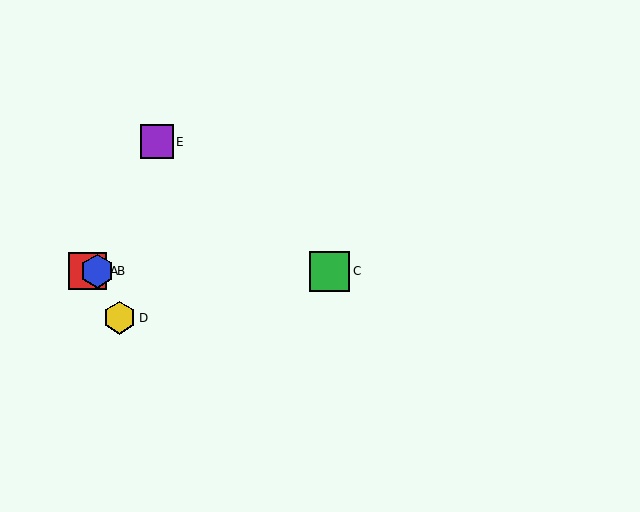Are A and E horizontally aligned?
No, A is at y≈271 and E is at y≈142.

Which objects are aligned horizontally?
Objects A, B, C are aligned horizontally.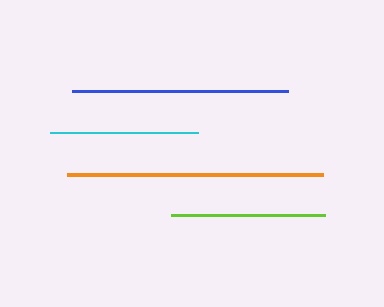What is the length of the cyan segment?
The cyan segment is approximately 148 pixels long.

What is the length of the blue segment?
The blue segment is approximately 216 pixels long.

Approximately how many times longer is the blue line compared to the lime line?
The blue line is approximately 1.4 times the length of the lime line.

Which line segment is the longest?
The orange line is the longest at approximately 256 pixels.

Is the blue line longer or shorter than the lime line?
The blue line is longer than the lime line.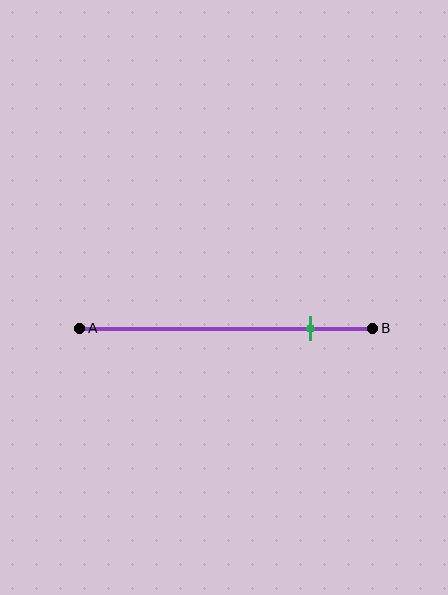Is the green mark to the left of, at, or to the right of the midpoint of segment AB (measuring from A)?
The green mark is to the right of the midpoint of segment AB.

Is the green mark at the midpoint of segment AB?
No, the mark is at about 80% from A, not at the 50% midpoint.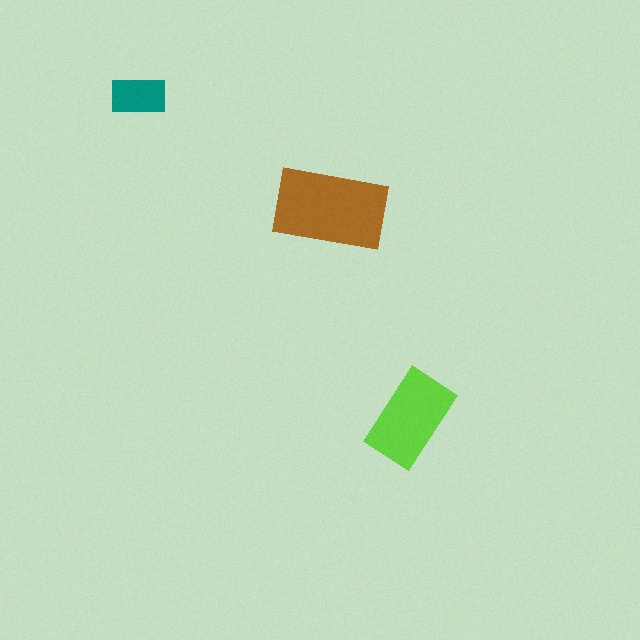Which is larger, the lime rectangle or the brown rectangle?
The brown one.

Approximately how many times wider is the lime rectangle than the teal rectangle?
About 1.5 times wider.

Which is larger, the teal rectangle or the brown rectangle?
The brown one.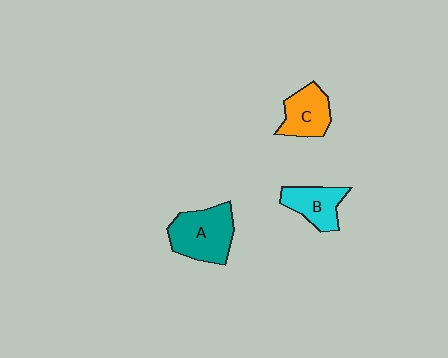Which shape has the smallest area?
Shape B (cyan).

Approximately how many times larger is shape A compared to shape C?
Approximately 1.4 times.